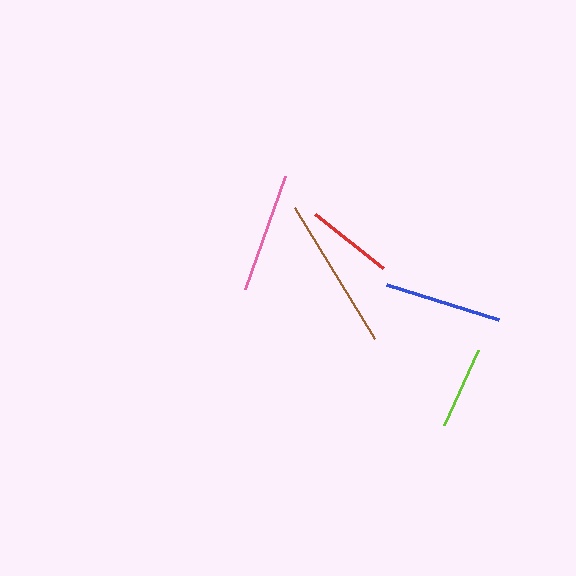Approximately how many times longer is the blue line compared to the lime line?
The blue line is approximately 1.4 times the length of the lime line.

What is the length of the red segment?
The red segment is approximately 87 pixels long.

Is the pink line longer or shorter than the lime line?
The pink line is longer than the lime line.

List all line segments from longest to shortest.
From longest to shortest: brown, pink, blue, red, lime.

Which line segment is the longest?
The brown line is the longest at approximately 154 pixels.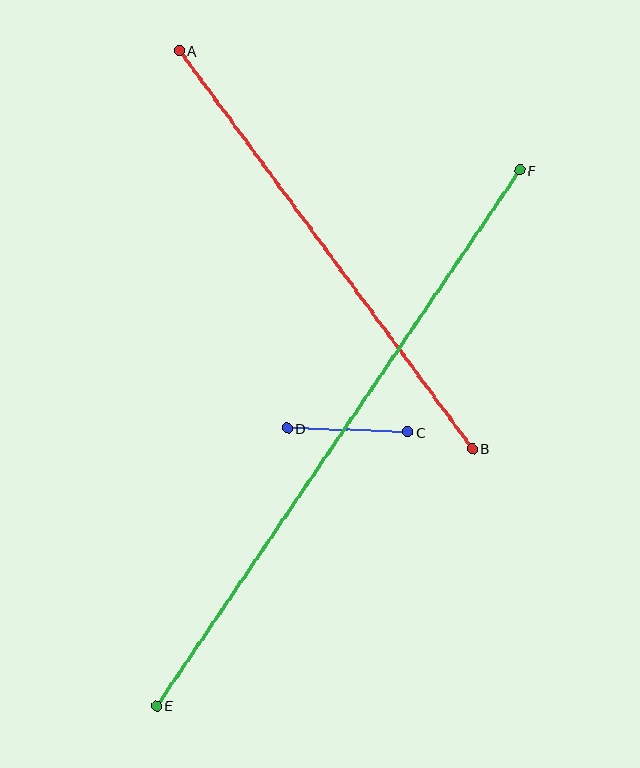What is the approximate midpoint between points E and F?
The midpoint is at approximately (338, 438) pixels.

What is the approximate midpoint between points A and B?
The midpoint is at approximately (326, 250) pixels.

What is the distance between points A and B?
The distance is approximately 494 pixels.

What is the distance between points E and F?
The distance is approximately 647 pixels.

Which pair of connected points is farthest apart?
Points E and F are farthest apart.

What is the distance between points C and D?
The distance is approximately 121 pixels.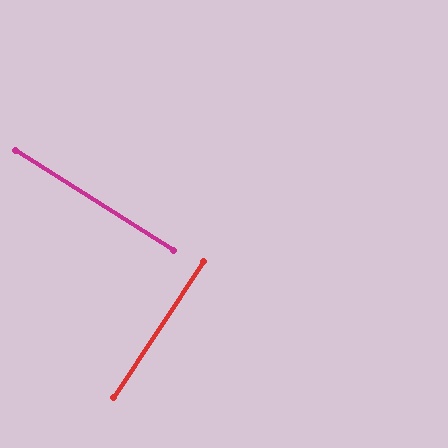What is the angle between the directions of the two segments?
Approximately 89 degrees.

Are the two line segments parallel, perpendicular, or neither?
Perpendicular — they meet at approximately 89°.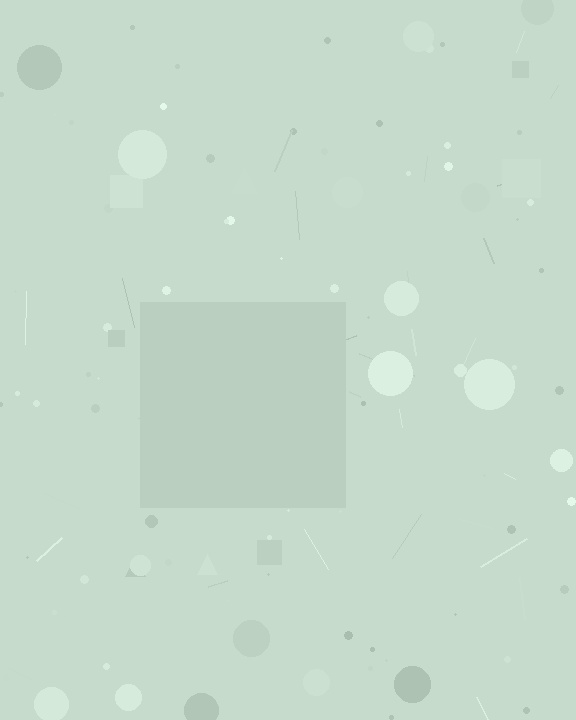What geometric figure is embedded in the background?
A square is embedded in the background.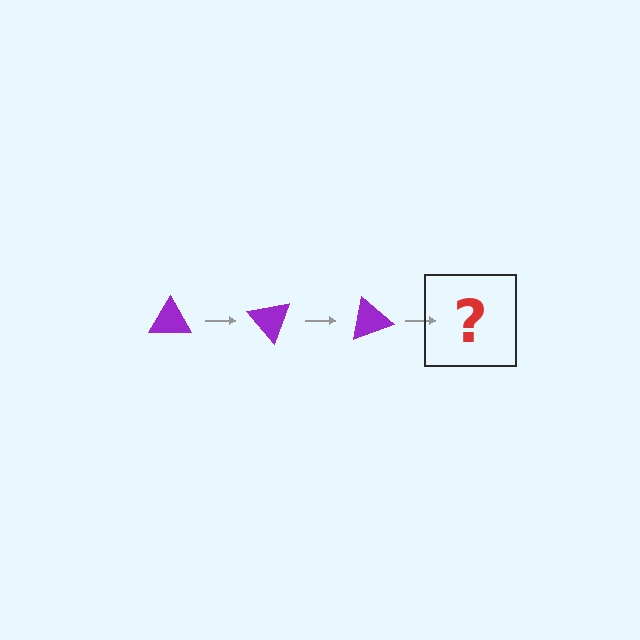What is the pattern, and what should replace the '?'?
The pattern is that the triangle rotates 50 degrees each step. The '?' should be a purple triangle rotated 150 degrees.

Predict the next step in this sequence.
The next step is a purple triangle rotated 150 degrees.